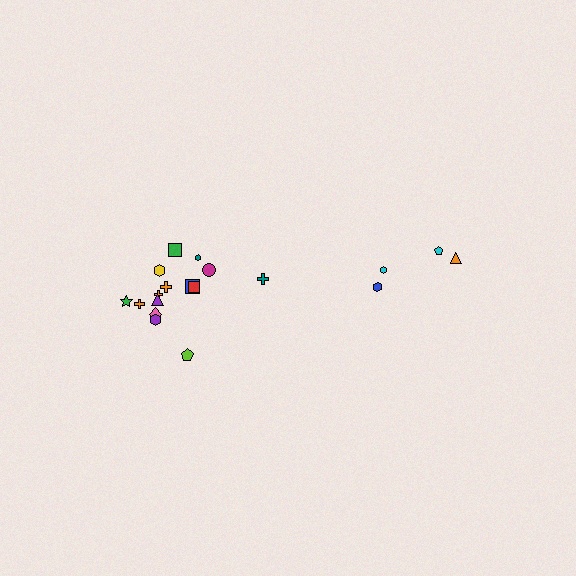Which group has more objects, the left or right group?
The left group.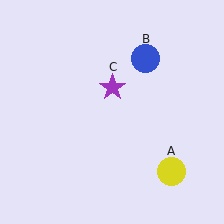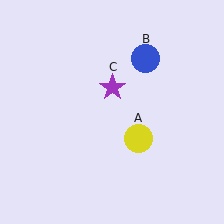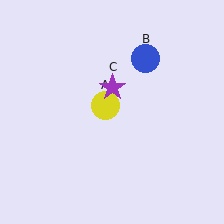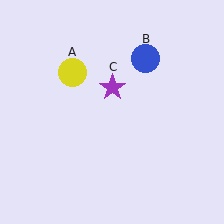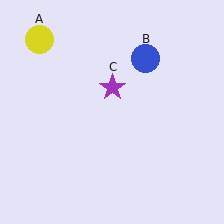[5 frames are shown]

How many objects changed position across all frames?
1 object changed position: yellow circle (object A).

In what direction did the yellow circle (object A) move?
The yellow circle (object A) moved up and to the left.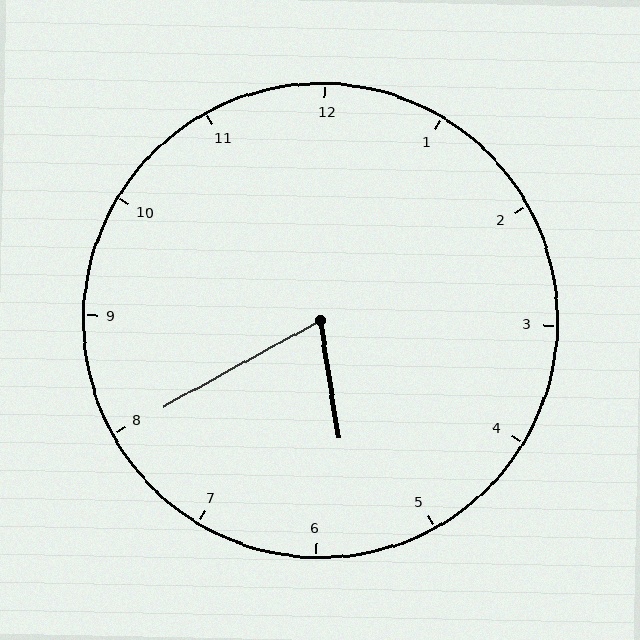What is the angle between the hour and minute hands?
Approximately 70 degrees.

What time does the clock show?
5:40.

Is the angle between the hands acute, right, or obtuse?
It is acute.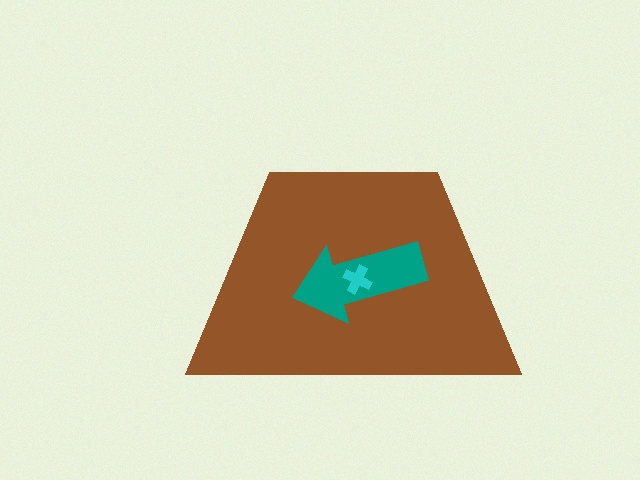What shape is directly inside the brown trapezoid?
The teal arrow.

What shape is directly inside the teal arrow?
The cyan cross.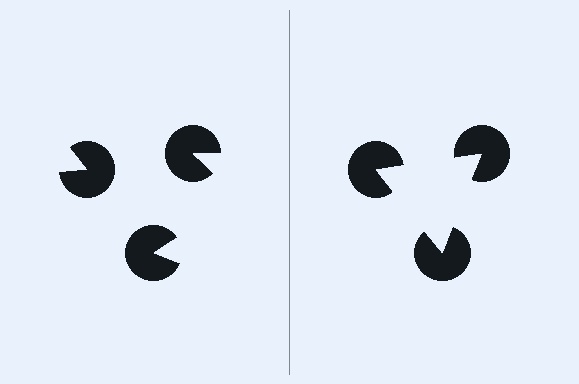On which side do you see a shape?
An illusory triangle appears on the right side. On the left side the wedge cuts are rotated, so no coherent shape forms.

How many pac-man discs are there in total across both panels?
6 — 3 on each side.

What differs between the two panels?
The pac-man discs are positioned identically on both sides; only the wedge orientations differ. On the right they align to a triangle; on the left they are misaligned.